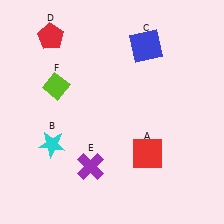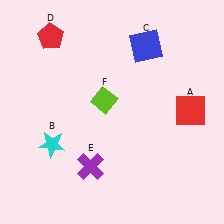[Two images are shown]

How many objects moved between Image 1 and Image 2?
2 objects moved between the two images.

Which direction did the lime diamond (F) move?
The lime diamond (F) moved right.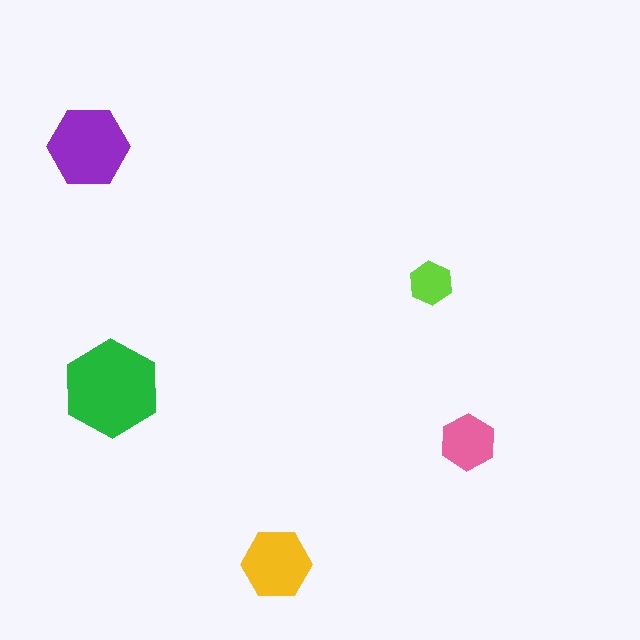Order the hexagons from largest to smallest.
the green one, the purple one, the yellow one, the pink one, the lime one.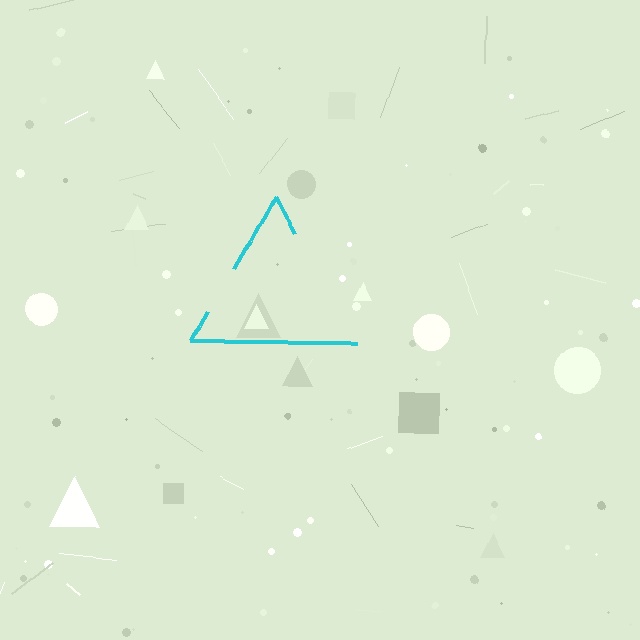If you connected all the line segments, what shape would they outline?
They would outline a triangle.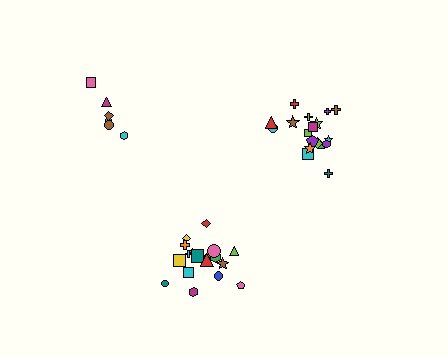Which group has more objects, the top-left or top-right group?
The top-right group.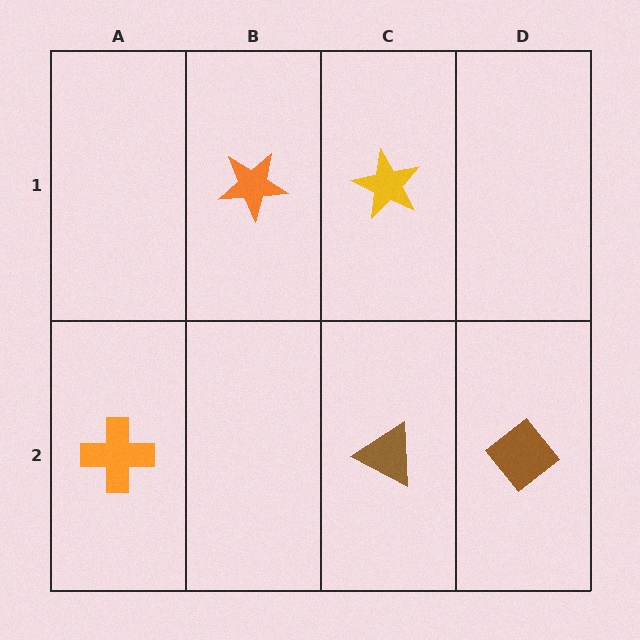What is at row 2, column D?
A brown diamond.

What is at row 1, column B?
An orange star.